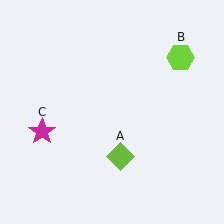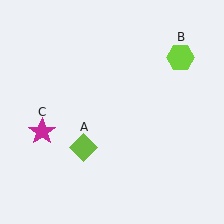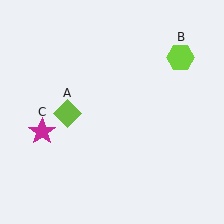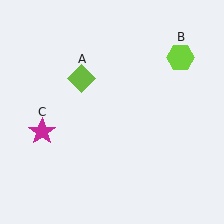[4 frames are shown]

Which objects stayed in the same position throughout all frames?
Lime hexagon (object B) and magenta star (object C) remained stationary.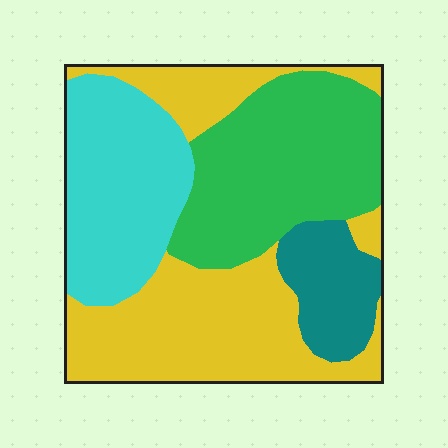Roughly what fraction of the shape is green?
Green covers about 30% of the shape.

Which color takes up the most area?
Yellow, at roughly 35%.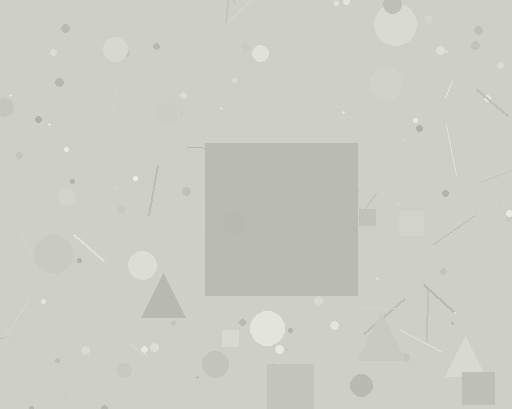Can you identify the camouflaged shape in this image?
The camouflaged shape is a square.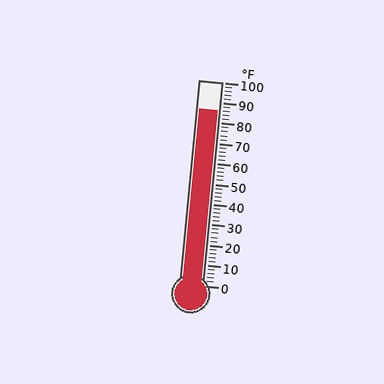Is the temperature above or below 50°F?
The temperature is above 50°F.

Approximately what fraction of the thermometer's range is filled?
The thermometer is filled to approximately 85% of its range.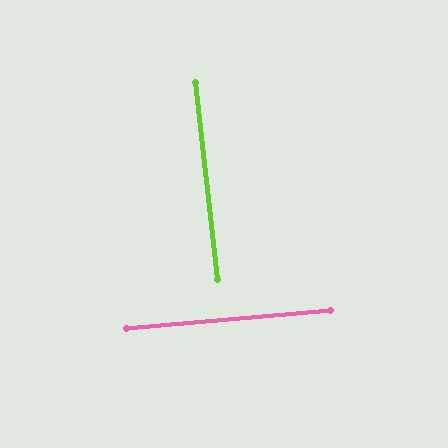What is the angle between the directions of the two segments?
Approximately 89 degrees.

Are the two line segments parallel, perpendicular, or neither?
Perpendicular — they meet at approximately 89°.